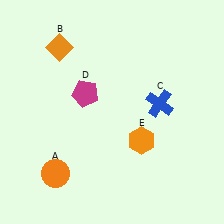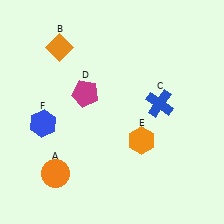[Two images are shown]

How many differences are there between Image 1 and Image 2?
There is 1 difference between the two images.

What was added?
A blue hexagon (F) was added in Image 2.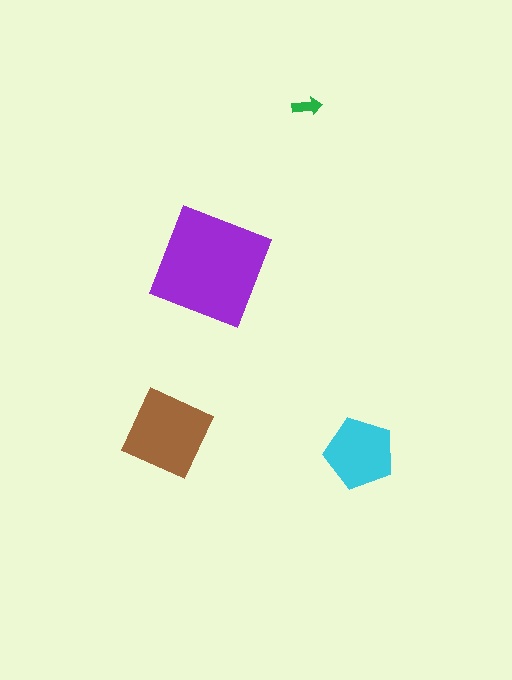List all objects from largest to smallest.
The purple square, the brown diamond, the cyan pentagon, the green arrow.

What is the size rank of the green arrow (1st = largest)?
4th.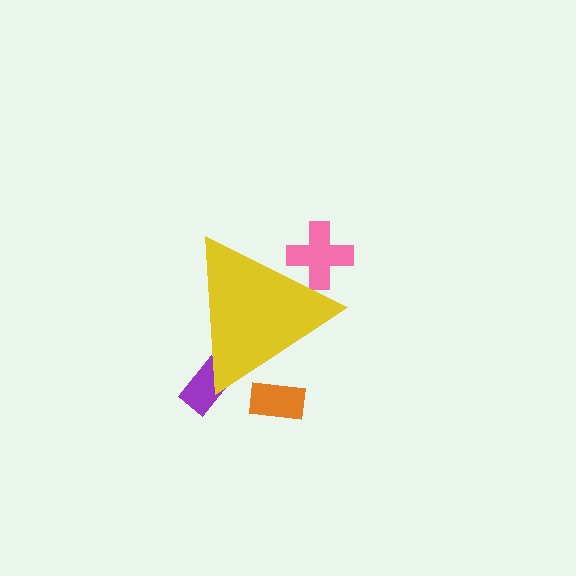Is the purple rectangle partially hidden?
Yes, the purple rectangle is partially hidden behind the yellow triangle.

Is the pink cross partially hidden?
Yes, the pink cross is partially hidden behind the yellow triangle.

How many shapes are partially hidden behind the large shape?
3 shapes are partially hidden.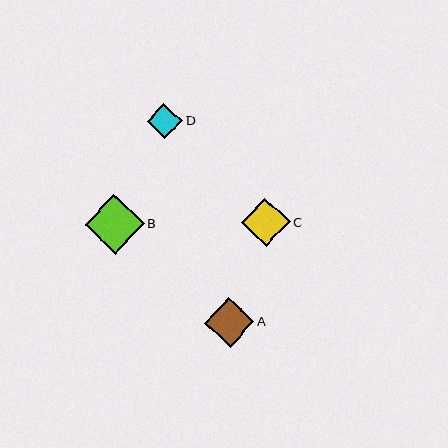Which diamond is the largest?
Diamond B is the largest with a size of approximately 59 pixels.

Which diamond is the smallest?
Diamond D is the smallest with a size of approximately 35 pixels.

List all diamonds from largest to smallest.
From largest to smallest: B, A, C, D.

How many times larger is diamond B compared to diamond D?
Diamond B is approximately 1.7 times the size of diamond D.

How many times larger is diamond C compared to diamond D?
Diamond C is approximately 1.4 times the size of diamond D.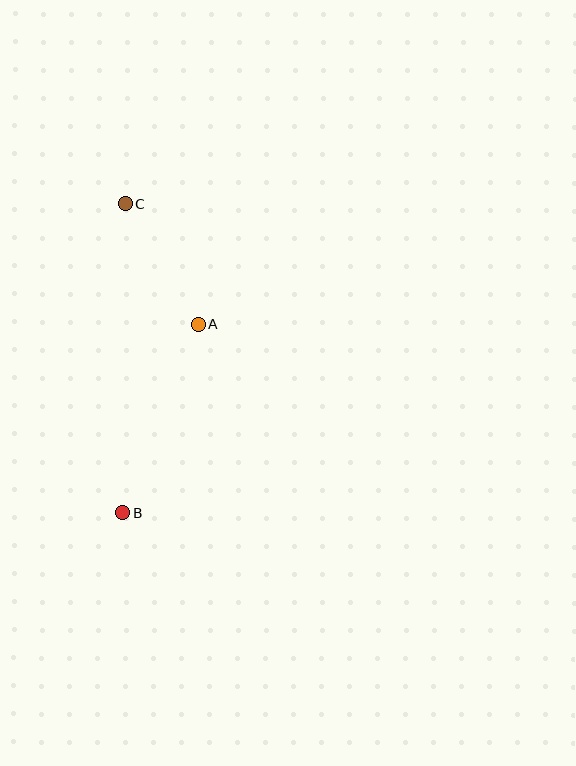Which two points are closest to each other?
Points A and C are closest to each other.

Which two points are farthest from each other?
Points B and C are farthest from each other.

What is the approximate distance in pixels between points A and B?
The distance between A and B is approximately 203 pixels.